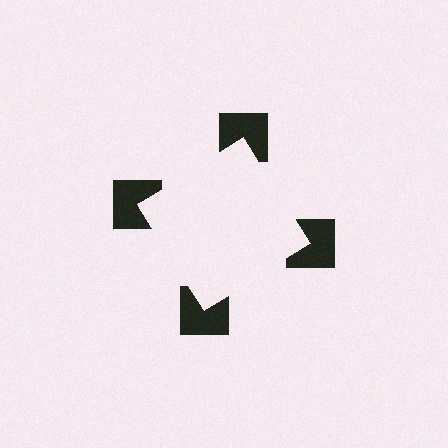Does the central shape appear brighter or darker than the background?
It typically appears slightly brighter than the background, even though no actual brightness change is drawn.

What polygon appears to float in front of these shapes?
An illusory square — its edges are inferred from the aligned wedge cuts in the notched squares, not physically drawn.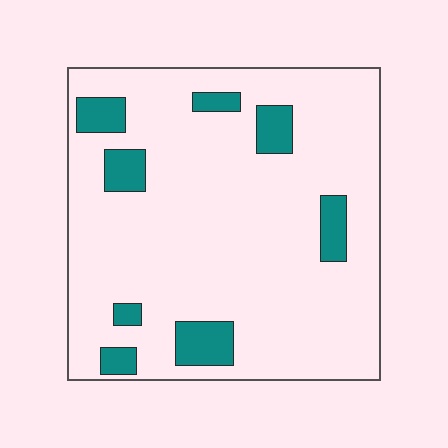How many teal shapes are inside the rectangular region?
8.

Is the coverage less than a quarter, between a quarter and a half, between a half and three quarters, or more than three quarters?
Less than a quarter.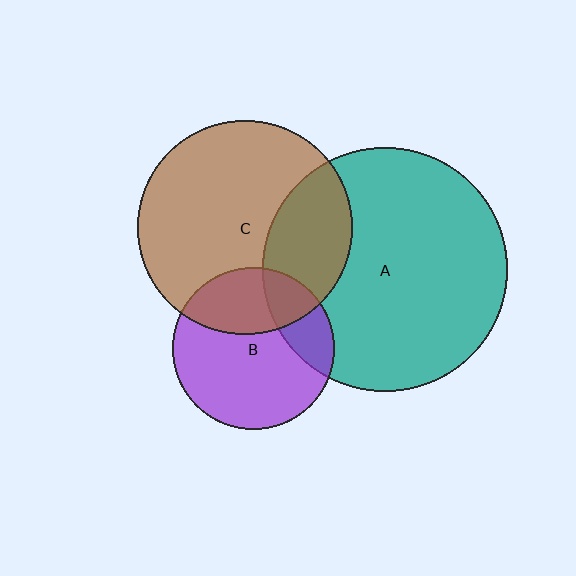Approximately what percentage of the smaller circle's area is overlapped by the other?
Approximately 30%.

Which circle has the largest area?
Circle A (teal).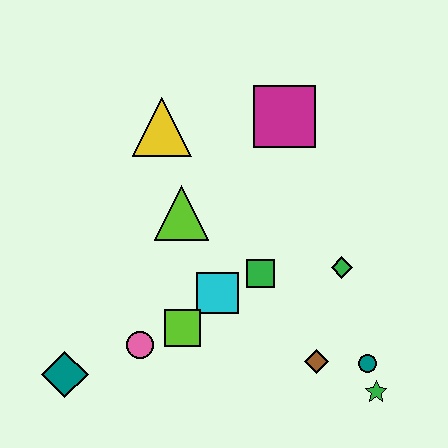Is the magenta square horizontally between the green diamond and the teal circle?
No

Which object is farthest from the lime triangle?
The green star is farthest from the lime triangle.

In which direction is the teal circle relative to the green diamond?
The teal circle is below the green diamond.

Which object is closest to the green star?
The teal circle is closest to the green star.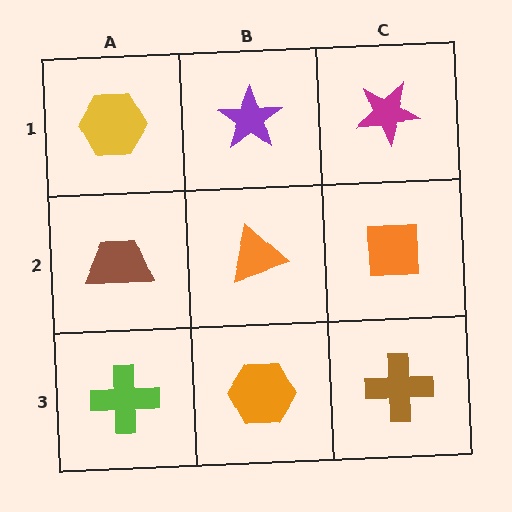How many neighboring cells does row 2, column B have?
4.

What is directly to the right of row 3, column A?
An orange hexagon.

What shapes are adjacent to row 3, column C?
An orange square (row 2, column C), an orange hexagon (row 3, column B).